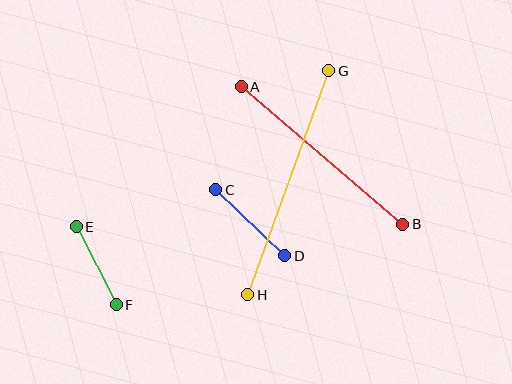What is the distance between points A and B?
The distance is approximately 212 pixels.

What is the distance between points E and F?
The distance is approximately 87 pixels.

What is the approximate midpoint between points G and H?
The midpoint is at approximately (288, 183) pixels.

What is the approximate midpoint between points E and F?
The midpoint is at approximately (96, 266) pixels.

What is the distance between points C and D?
The distance is approximately 96 pixels.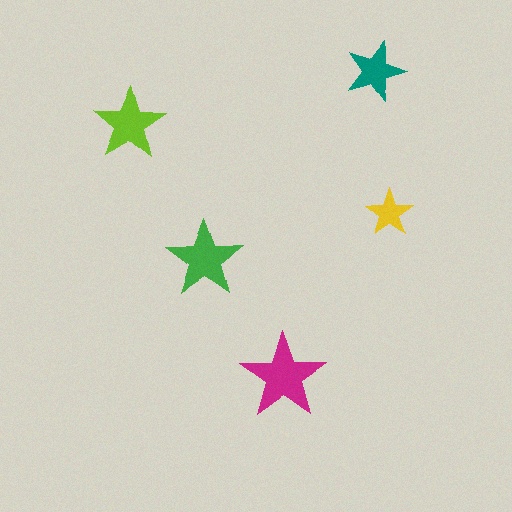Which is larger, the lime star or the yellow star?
The lime one.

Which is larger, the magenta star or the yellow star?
The magenta one.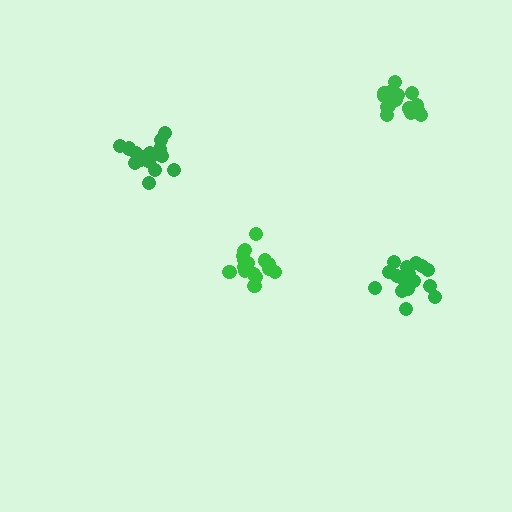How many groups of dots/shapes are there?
There are 4 groups.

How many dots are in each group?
Group 1: 19 dots, Group 2: 19 dots, Group 3: 18 dots, Group 4: 16 dots (72 total).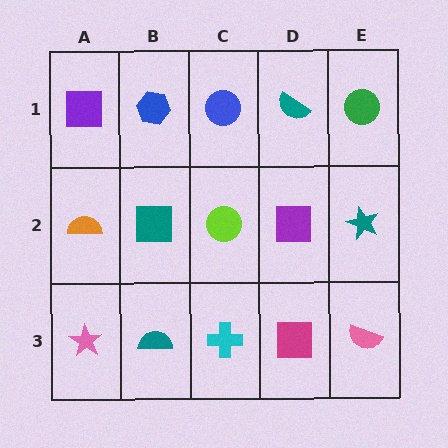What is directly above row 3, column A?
An orange semicircle.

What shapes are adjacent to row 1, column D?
A purple square (row 2, column D), a blue circle (row 1, column C), a green circle (row 1, column E).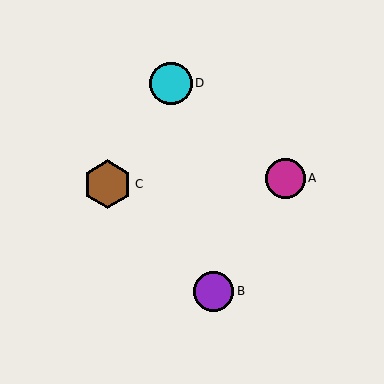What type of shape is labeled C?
Shape C is a brown hexagon.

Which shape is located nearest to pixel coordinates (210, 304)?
The purple circle (labeled B) at (214, 291) is nearest to that location.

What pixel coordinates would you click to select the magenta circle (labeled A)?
Click at (285, 178) to select the magenta circle A.